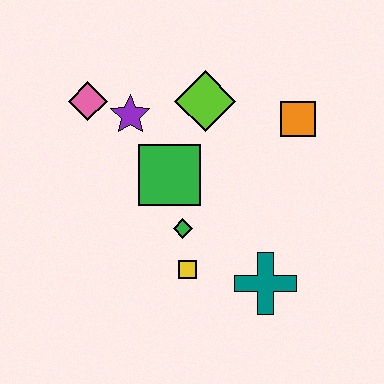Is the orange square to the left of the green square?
No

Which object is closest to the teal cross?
The yellow square is closest to the teal cross.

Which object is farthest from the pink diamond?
The teal cross is farthest from the pink diamond.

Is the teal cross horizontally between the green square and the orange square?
Yes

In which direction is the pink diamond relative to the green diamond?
The pink diamond is above the green diamond.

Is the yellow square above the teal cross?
Yes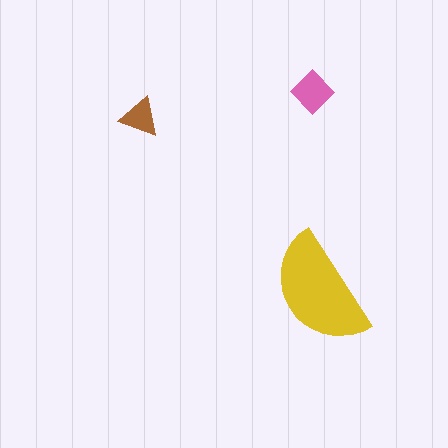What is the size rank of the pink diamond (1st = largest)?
2nd.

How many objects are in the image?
There are 3 objects in the image.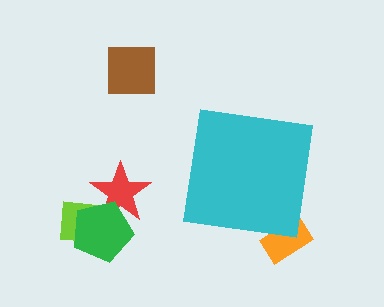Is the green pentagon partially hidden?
No, the green pentagon is fully visible.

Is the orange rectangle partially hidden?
Yes, the orange rectangle is partially hidden behind the cyan square.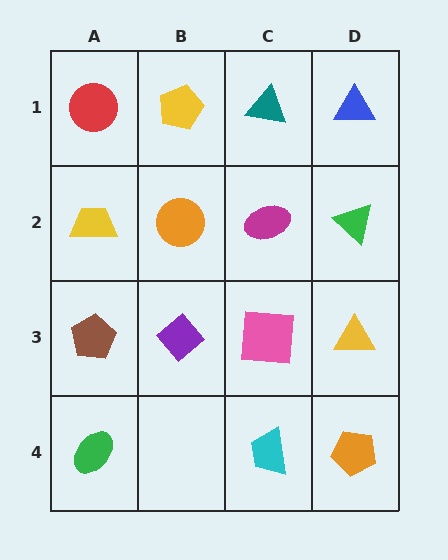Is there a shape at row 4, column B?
No, that cell is empty.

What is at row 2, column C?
A magenta ellipse.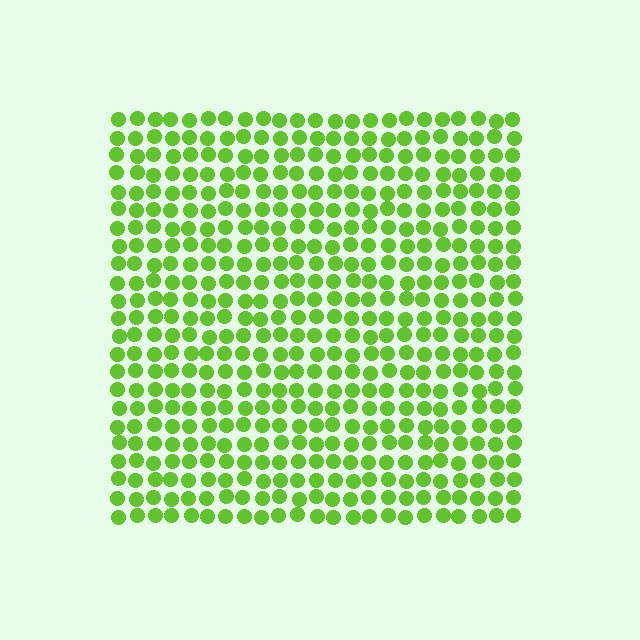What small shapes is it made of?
It is made of small circles.